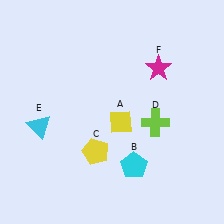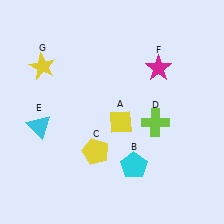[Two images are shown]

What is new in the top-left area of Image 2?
A yellow star (G) was added in the top-left area of Image 2.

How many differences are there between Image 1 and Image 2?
There is 1 difference between the two images.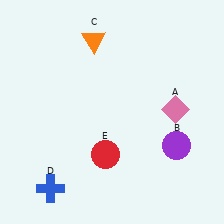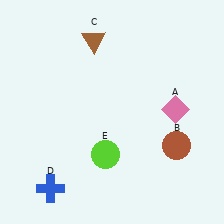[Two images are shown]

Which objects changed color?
B changed from purple to brown. C changed from orange to brown. E changed from red to lime.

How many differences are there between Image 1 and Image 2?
There are 3 differences between the two images.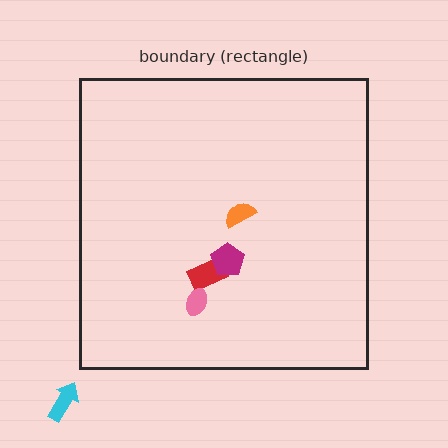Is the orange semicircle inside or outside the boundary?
Inside.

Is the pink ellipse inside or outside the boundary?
Inside.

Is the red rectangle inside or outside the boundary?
Inside.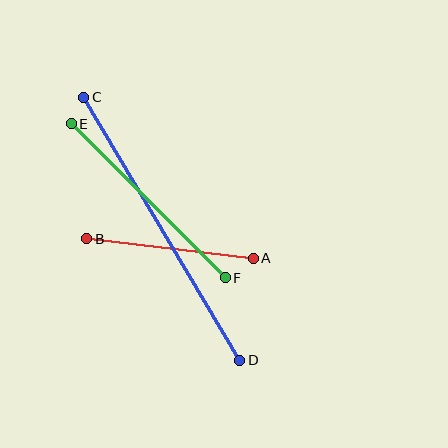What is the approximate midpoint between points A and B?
The midpoint is at approximately (170, 248) pixels.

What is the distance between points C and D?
The distance is approximately 306 pixels.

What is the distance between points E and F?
The distance is approximately 218 pixels.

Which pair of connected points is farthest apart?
Points C and D are farthest apart.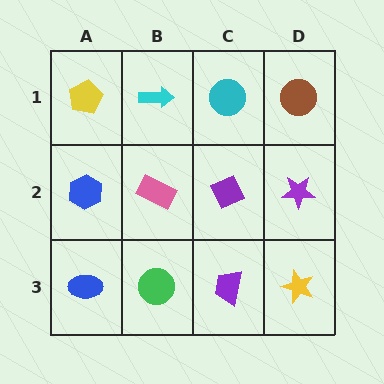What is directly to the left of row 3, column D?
A purple trapezoid.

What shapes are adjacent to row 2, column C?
A cyan circle (row 1, column C), a purple trapezoid (row 3, column C), a pink rectangle (row 2, column B), a purple star (row 2, column D).